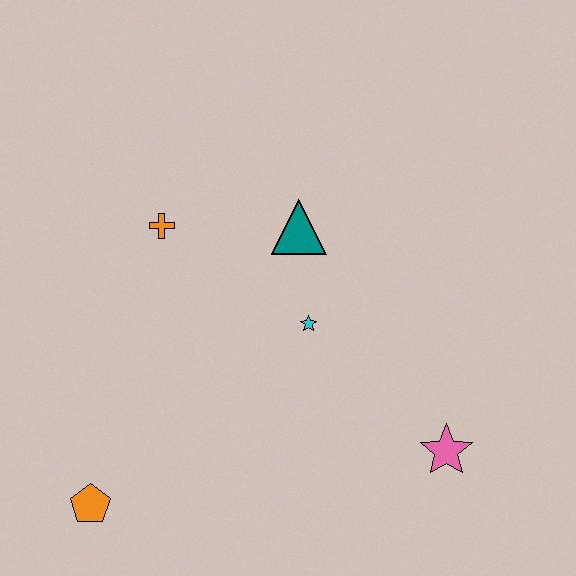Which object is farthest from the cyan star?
The orange pentagon is farthest from the cyan star.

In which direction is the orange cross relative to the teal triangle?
The orange cross is to the left of the teal triangle.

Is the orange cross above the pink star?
Yes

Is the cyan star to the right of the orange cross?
Yes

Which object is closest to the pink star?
The cyan star is closest to the pink star.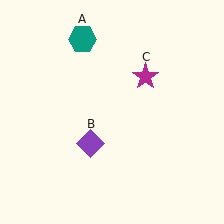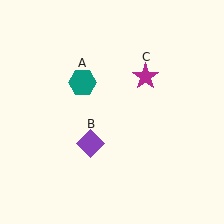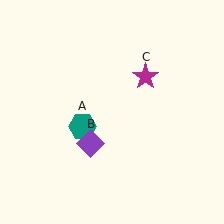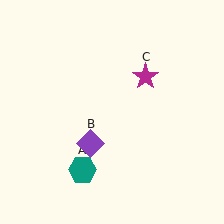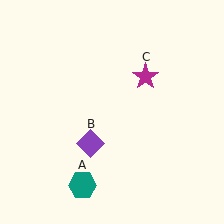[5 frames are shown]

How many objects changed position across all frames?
1 object changed position: teal hexagon (object A).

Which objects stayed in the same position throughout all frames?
Purple diamond (object B) and magenta star (object C) remained stationary.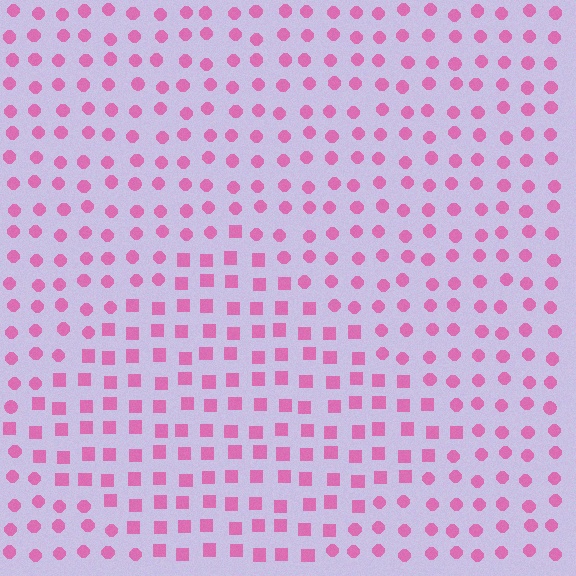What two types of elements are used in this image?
The image uses squares inside the diamond region and circles outside it.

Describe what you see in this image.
The image is filled with small pink elements arranged in a uniform grid. A diamond-shaped region contains squares, while the surrounding area contains circles. The boundary is defined purely by the change in element shape.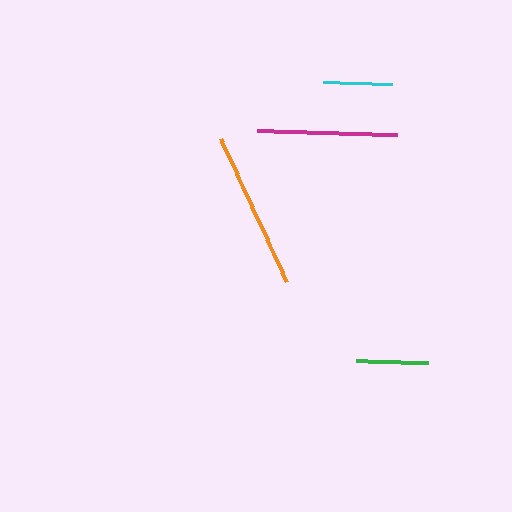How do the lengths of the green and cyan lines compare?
The green and cyan lines are approximately the same length.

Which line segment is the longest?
The orange line is the longest at approximately 158 pixels.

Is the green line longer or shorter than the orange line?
The orange line is longer than the green line.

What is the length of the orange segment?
The orange segment is approximately 158 pixels long.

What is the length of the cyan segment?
The cyan segment is approximately 69 pixels long.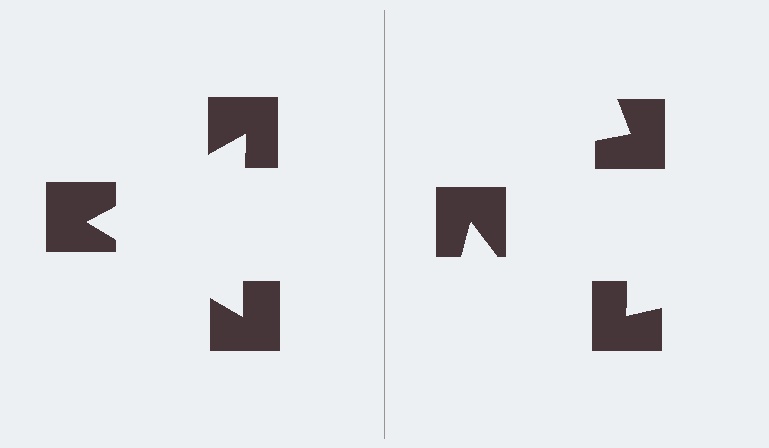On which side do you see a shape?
An illusory triangle appears on the left side. On the right side the wedge cuts are rotated, so no coherent shape forms.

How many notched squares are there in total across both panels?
6 — 3 on each side.